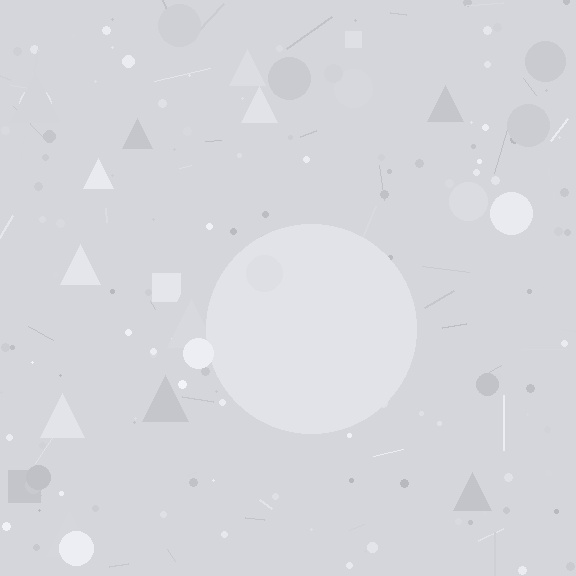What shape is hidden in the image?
A circle is hidden in the image.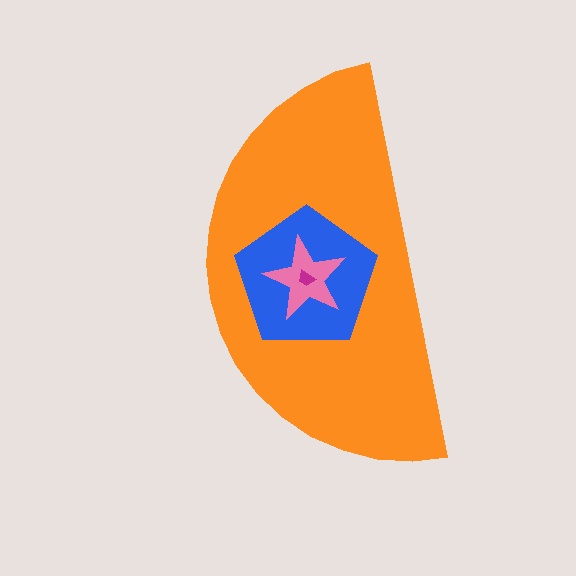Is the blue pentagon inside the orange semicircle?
Yes.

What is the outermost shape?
The orange semicircle.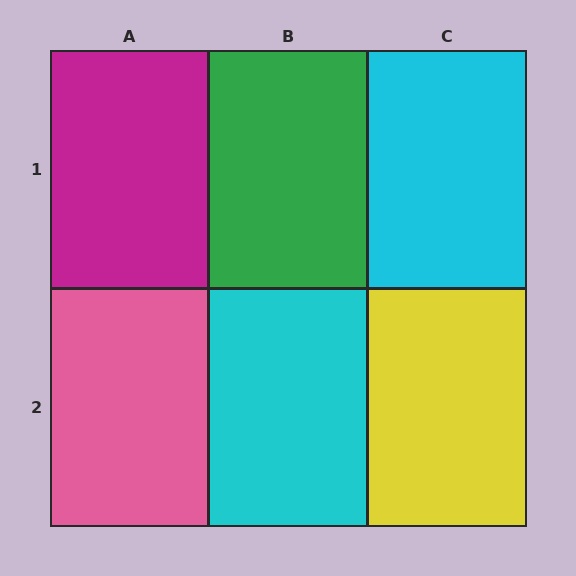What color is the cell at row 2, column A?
Pink.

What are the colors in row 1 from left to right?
Magenta, green, cyan.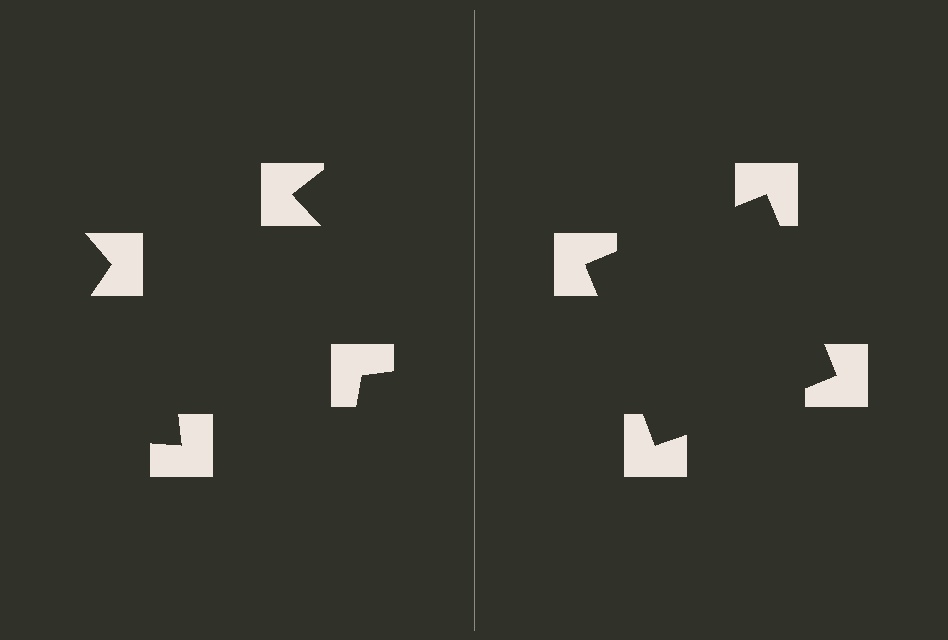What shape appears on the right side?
An illusory square.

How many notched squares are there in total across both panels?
8 — 4 on each side.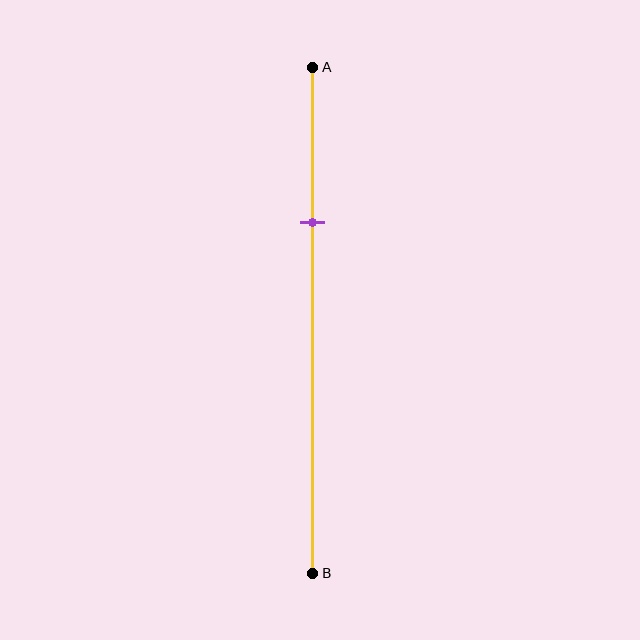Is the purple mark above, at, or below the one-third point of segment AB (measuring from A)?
The purple mark is approximately at the one-third point of segment AB.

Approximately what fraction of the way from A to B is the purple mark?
The purple mark is approximately 30% of the way from A to B.